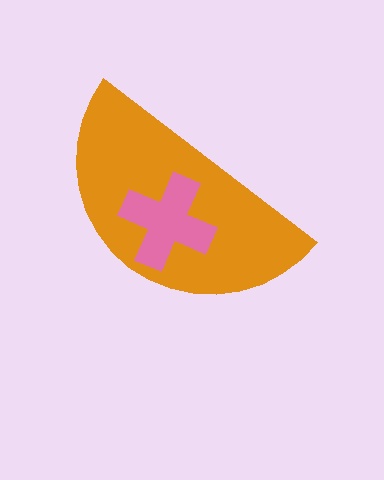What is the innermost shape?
The pink cross.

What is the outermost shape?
The orange semicircle.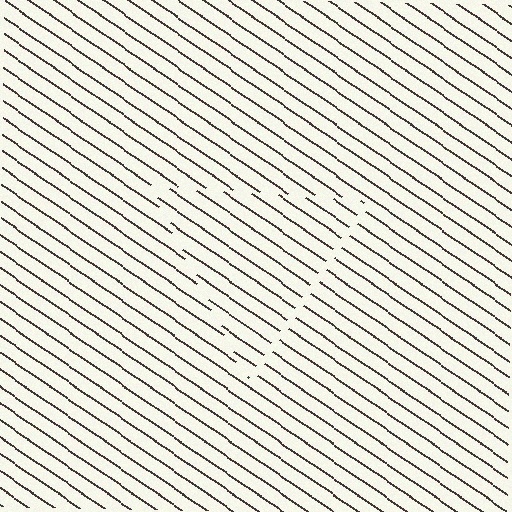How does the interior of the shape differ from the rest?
The interior of the shape contains the same grating, shifted by half a period — the contour is defined by the phase discontinuity where line-ends from the inner and outer gratings abut.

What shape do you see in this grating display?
An illusory triangle. The interior of the shape contains the same grating, shifted by half a period — the contour is defined by the phase discontinuity where line-ends from the inner and outer gratings abut.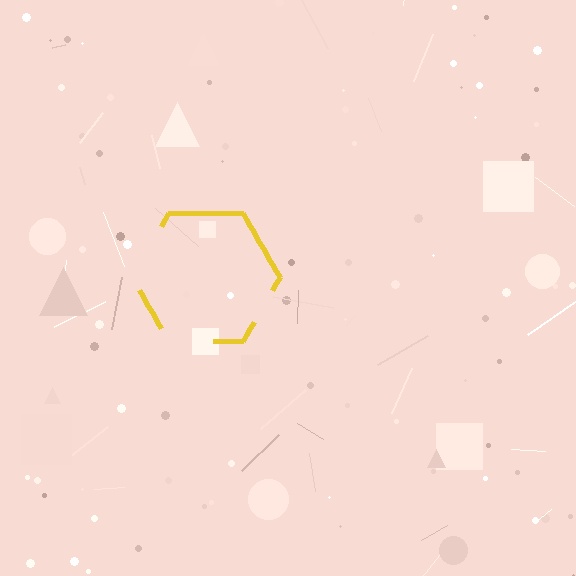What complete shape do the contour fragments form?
The contour fragments form a hexagon.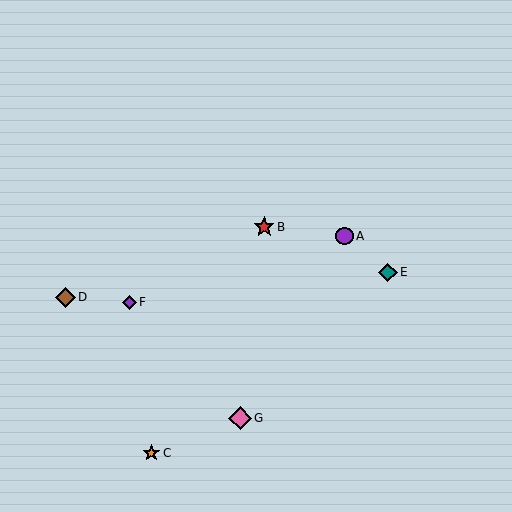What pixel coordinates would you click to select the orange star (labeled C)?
Click at (151, 453) to select the orange star C.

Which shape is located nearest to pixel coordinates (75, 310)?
The brown diamond (labeled D) at (65, 297) is nearest to that location.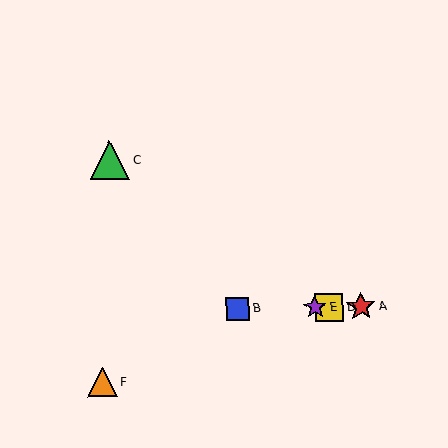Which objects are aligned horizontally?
Objects A, B, D, E are aligned horizontally.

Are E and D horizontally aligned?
Yes, both are at y≈308.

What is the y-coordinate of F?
Object F is at y≈382.